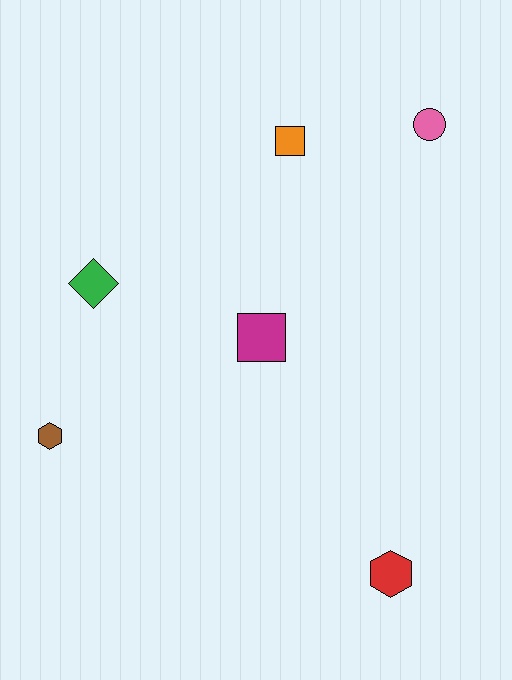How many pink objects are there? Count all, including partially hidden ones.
There is 1 pink object.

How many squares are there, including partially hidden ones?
There are 2 squares.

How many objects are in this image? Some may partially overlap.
There are 6 objects.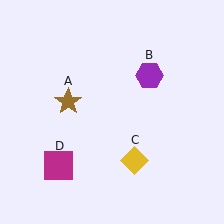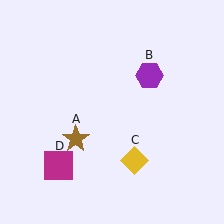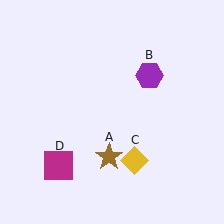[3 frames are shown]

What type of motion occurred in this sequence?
The brown star (object A) rotated counterclockwise around the center of the scene.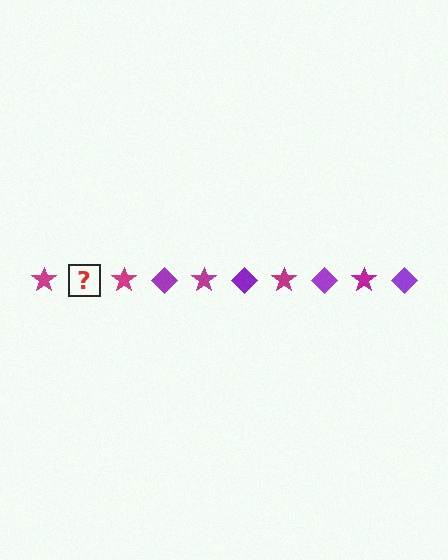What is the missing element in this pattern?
The missing element is a purple diamond.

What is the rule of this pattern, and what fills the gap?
The rule is that the pattern alternates between magenta star and purple diamond. The gap should be filled with a purple diamond.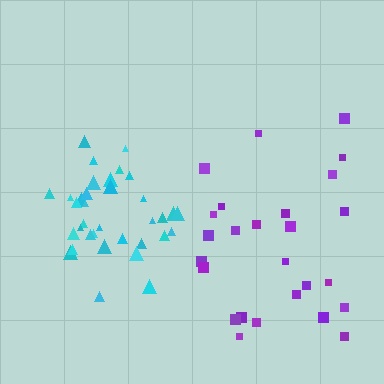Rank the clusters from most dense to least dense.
cyan, purple.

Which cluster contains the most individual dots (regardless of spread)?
Cyan (35).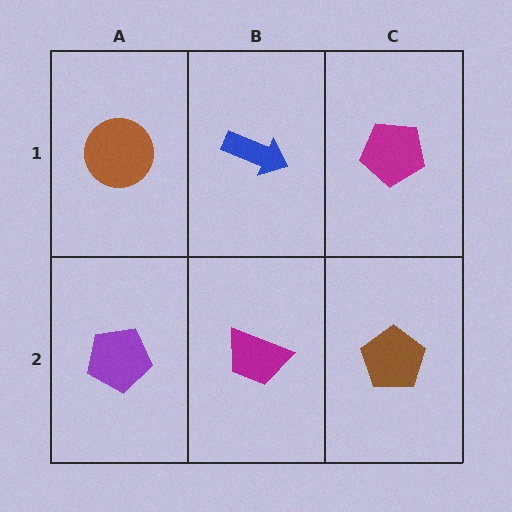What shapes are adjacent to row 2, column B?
A blue arrow (row 1, column B), a purple pentagon (row 2, column A), a brown pentagon (row 2, column C).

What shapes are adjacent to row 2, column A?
A brown circle (row 1, column A), a magenta trapezoid (row 2, column B).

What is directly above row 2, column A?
A brown circle.